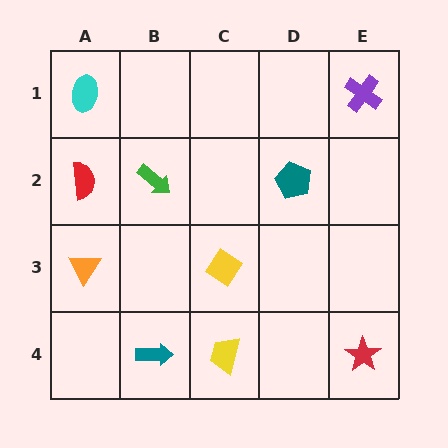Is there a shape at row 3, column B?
No, that cell is empty.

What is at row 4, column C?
A yellow trapezoid.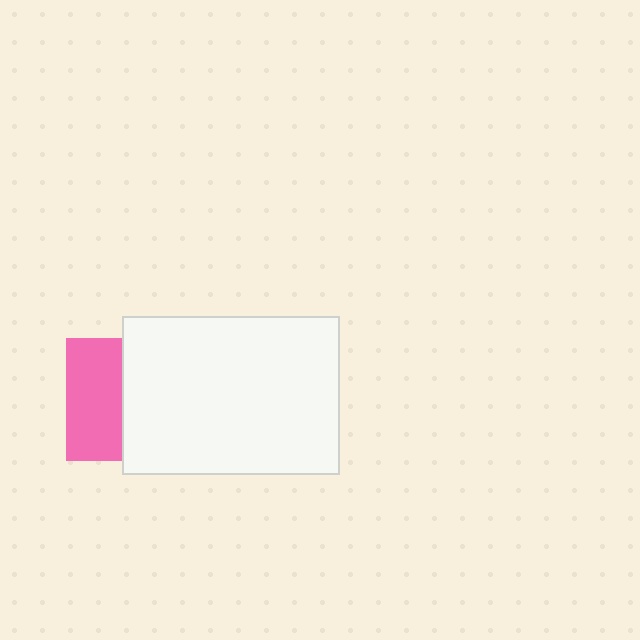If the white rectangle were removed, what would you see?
You would see the complete pink square.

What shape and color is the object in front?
The object in front is a white rectangle.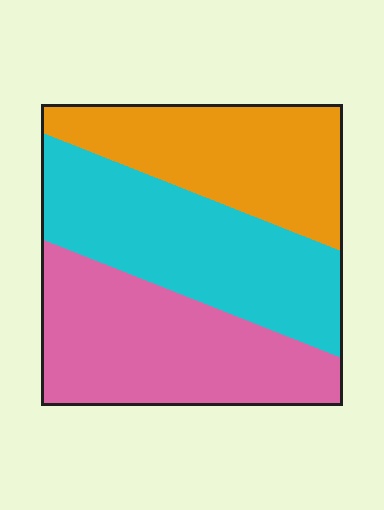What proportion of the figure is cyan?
Cyan covers 35% of the figure.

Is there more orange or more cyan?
Cyan.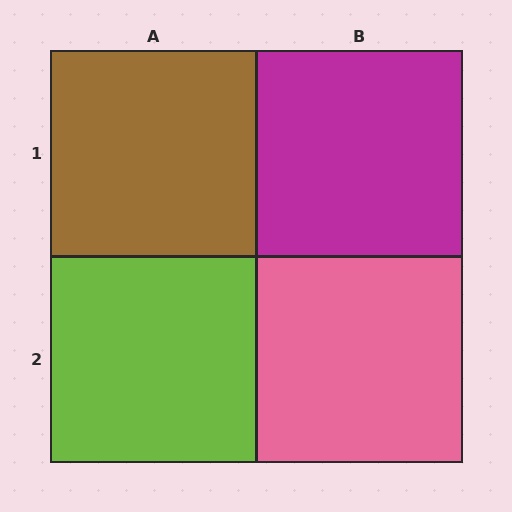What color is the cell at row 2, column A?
Lime.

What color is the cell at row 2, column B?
Pink.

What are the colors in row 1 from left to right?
Brown, magenta.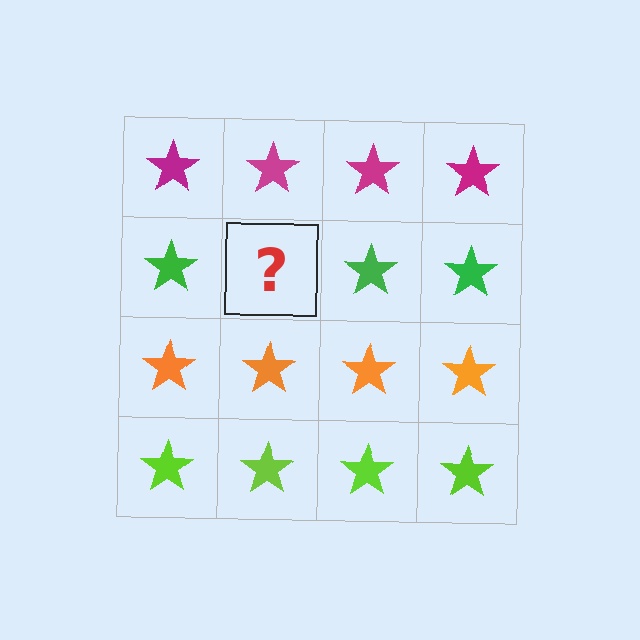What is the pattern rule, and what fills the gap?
The rule is that each row has a consistent color. The gap should be filled with a green star.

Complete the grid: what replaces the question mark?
The question mark should be replaced with a green star.